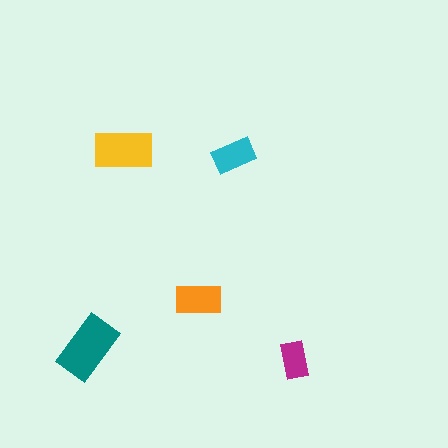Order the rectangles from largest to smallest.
the teal one, the yellow one, the orange one, the cyan one, the magenta one.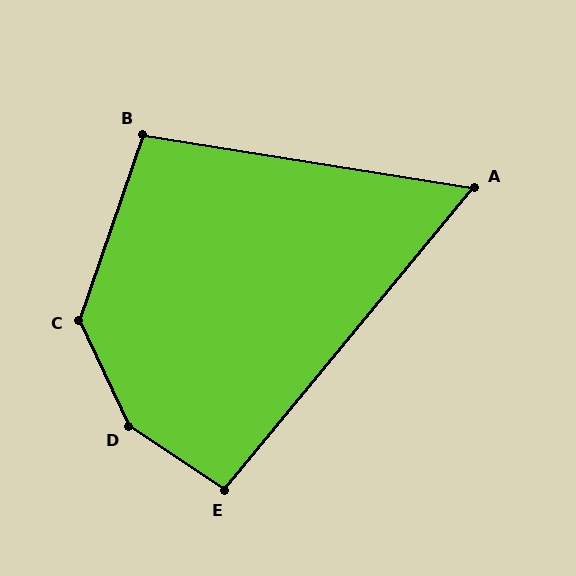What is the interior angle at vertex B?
Approximately 100 degrees (obtuse).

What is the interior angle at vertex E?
Approximately 96 degrees (obtuse).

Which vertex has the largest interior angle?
D, at approximately 148 degrees.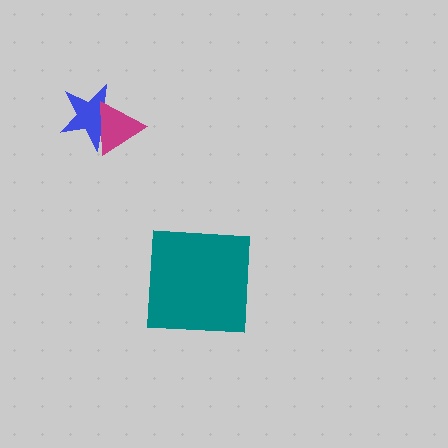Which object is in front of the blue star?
The magenta triangle is in front of the blue star.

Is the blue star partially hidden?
Yes, it is partially covered by another shape.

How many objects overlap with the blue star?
1 object overlaps with the blue star.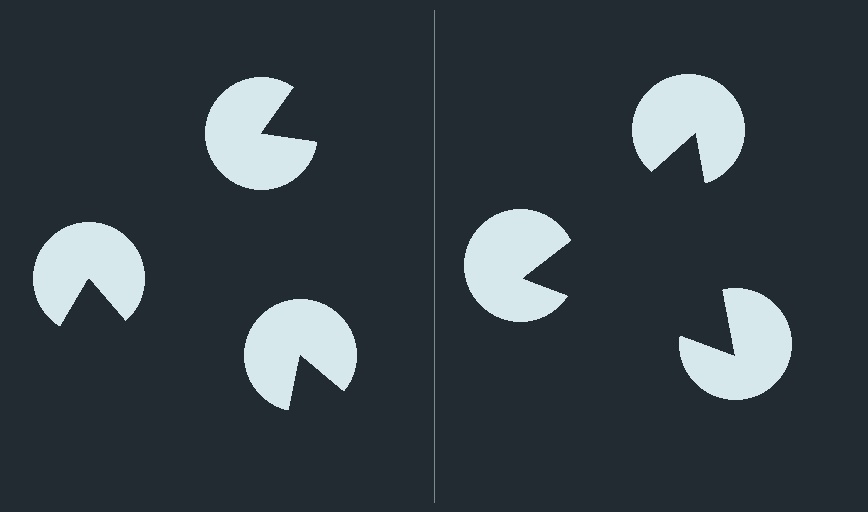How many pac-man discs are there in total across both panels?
6 — 3 on each side.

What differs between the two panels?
The pac-man discs are positioned identically on both sides; only the wedge orientations differ. On the right they align to a triangle; on the left they are misaligned.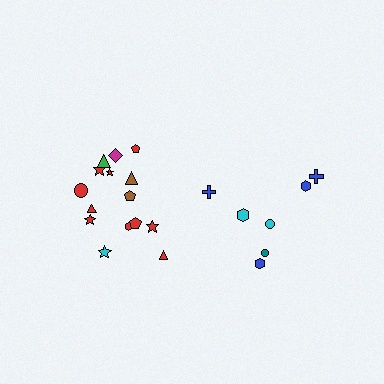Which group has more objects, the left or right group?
The left group.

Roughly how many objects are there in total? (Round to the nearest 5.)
Roughly 20 objects in total.